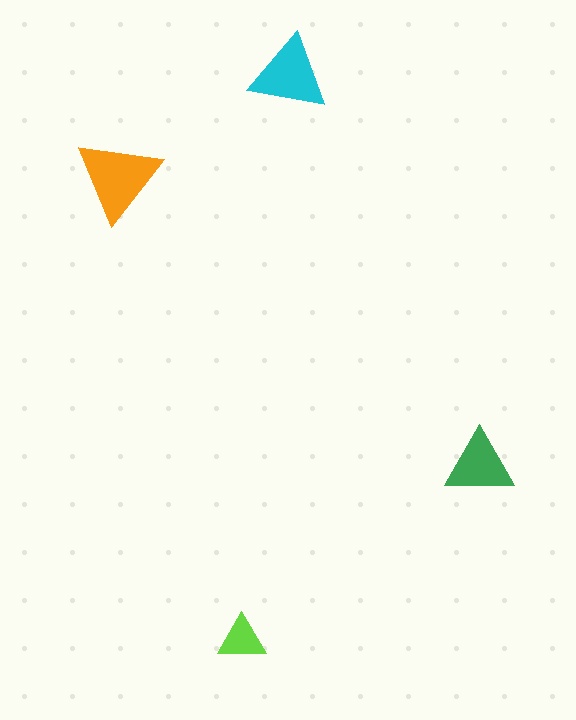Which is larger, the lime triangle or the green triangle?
The green one.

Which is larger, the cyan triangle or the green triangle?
The cyan one.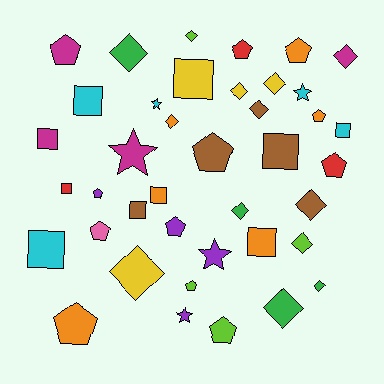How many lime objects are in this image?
There are 4 lime objects.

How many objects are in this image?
There are 40 objects.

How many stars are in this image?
There are 5 stars.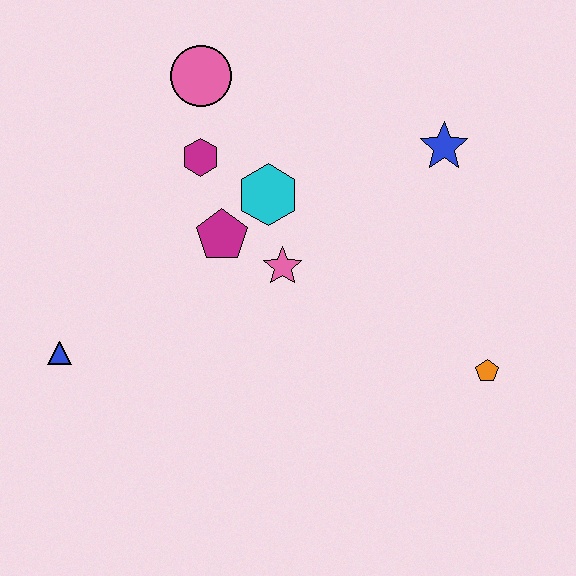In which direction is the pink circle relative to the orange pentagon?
The pink circle is above the orange pentagon.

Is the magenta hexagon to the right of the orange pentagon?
No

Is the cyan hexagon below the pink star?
No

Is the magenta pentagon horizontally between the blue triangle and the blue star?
Yes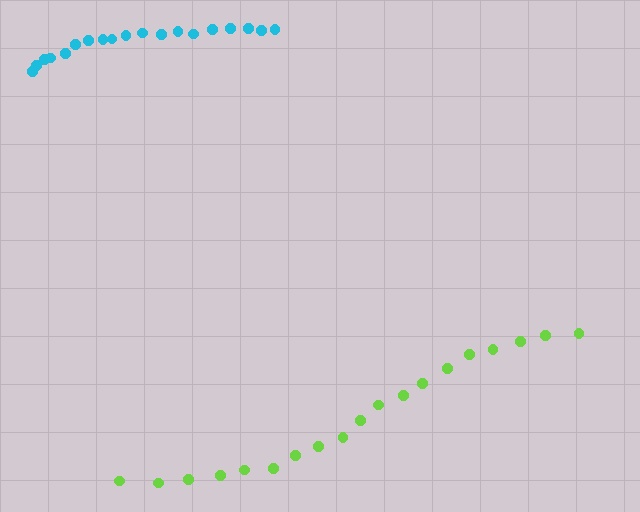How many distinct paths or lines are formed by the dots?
There are 2 distinct paths.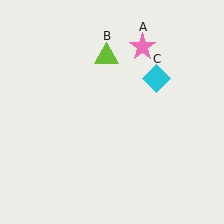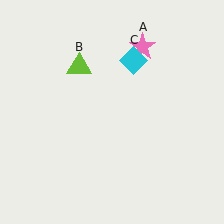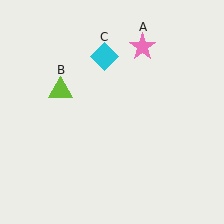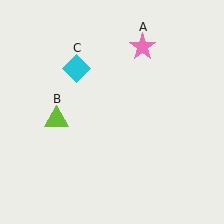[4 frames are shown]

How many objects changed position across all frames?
2 objects changed position: lime triangle (object B), cyan diamond (object C).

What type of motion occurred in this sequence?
The lime triangle (object B), cyan diamond (object C) rotated counterclockwise around the center of the scene.